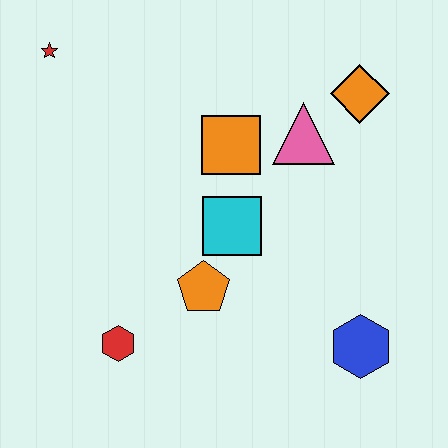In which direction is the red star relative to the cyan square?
The red star is to the left of the cyan square.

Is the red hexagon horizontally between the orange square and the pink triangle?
No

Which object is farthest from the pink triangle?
The red hexagon is farthest from the pink triangle.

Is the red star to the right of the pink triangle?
No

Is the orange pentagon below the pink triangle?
Yes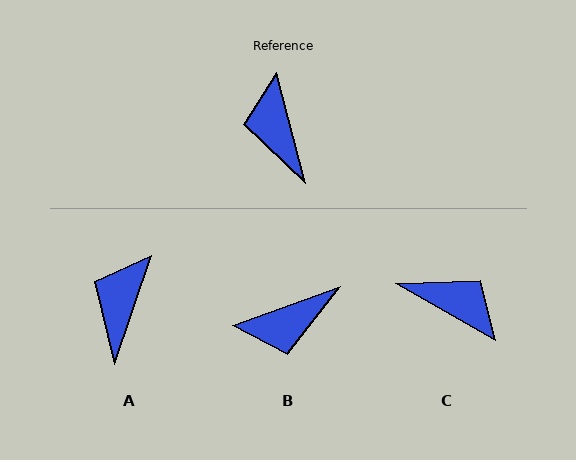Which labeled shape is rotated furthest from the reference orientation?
C, about 134 degrees away.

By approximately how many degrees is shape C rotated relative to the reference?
Approximately 134 degrees clockwise.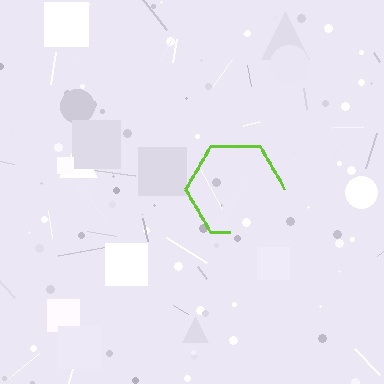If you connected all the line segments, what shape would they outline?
They would outline a hexagon.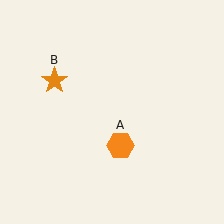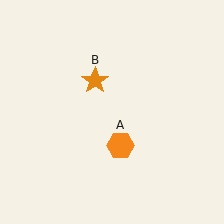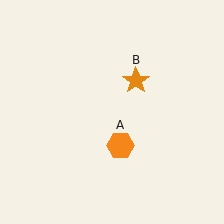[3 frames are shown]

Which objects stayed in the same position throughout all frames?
Orange hexagon (object A) remained stationary.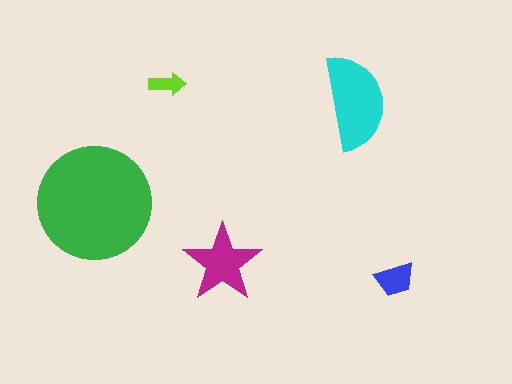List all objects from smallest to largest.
The lime arrow, the blue trapezoid, the magenta star, the cyan semicircle, the green circle.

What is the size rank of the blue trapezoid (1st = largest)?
4th.